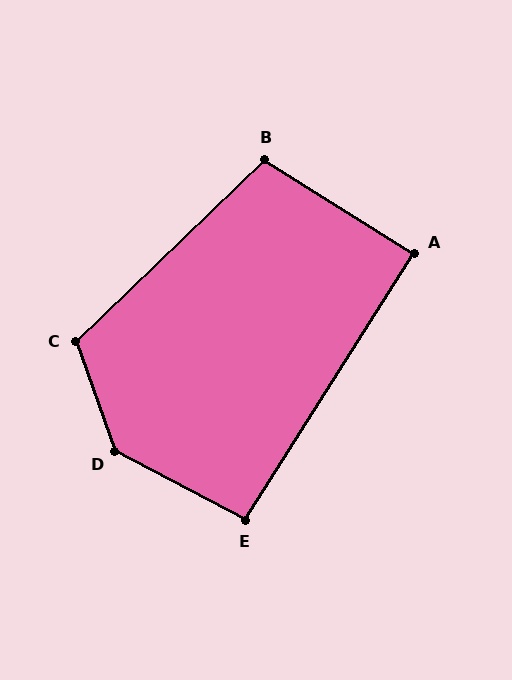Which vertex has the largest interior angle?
D, at approximately 137 degrees.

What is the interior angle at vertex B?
Approximately 104 degrees (obtuse).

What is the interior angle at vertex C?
Approximately 115 degrees (obtuse).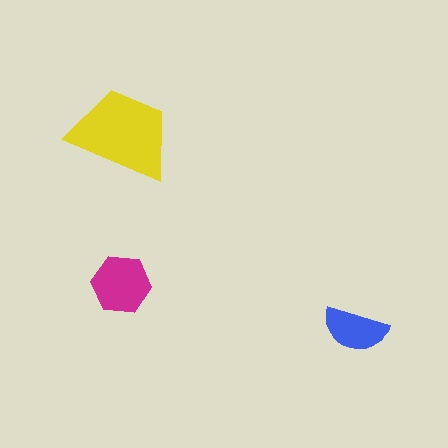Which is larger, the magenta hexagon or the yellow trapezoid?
The yellow trapezoid.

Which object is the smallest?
The blue semicircle.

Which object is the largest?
The yellow trapezoid.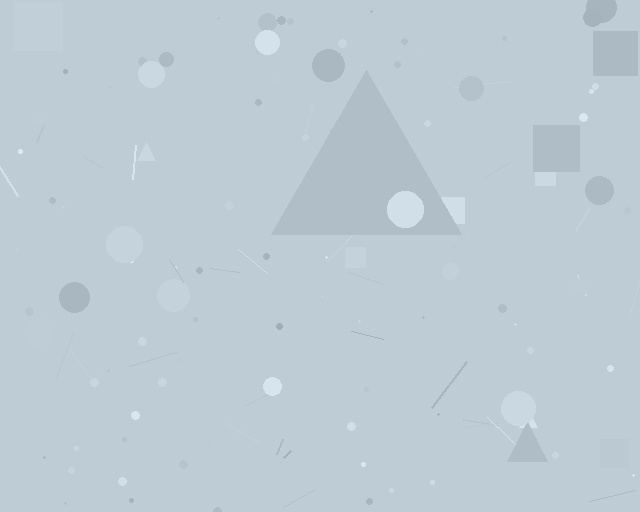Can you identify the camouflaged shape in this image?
The camouflaged shape is a triangle.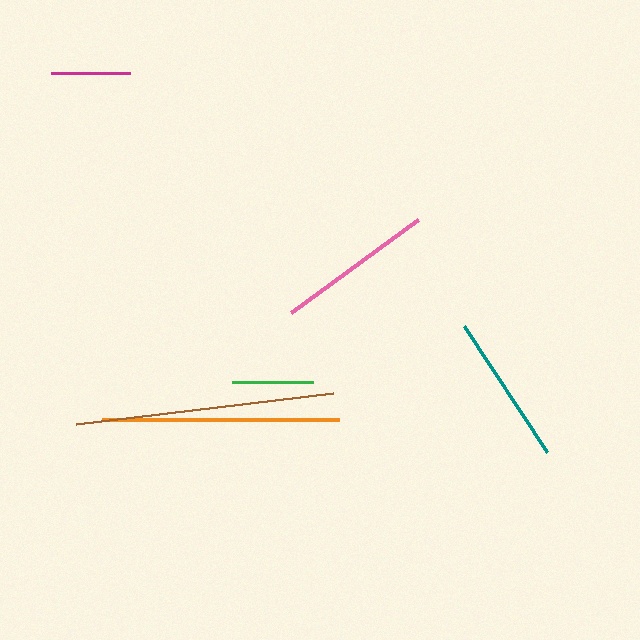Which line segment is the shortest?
The magenta line is the shortest at approximately 79 pixels.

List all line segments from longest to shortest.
From longest to shortest: brown, orange, pink, teal, green, magenta.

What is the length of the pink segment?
The pink segment is approximately 158 pixels long.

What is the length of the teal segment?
The teal segment is approximately 150 pixels long.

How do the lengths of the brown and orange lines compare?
The brown and orange lines are approximately the same length.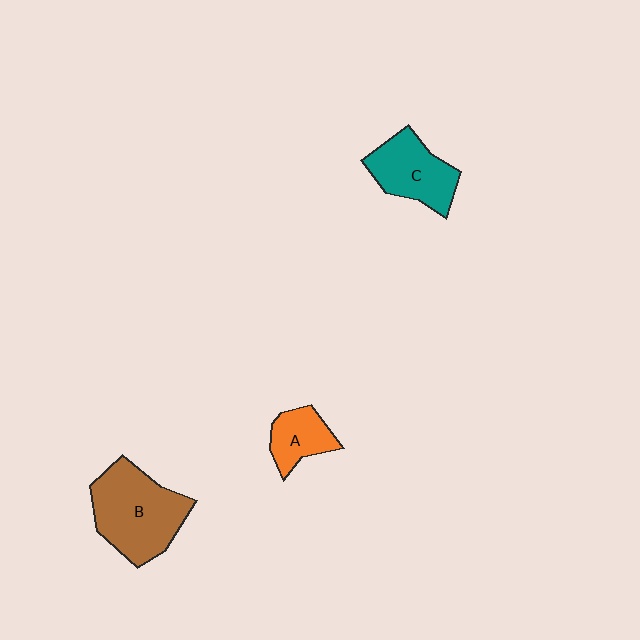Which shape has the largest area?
Shape B (brown).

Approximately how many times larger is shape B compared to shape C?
Approximately 1.5 times.